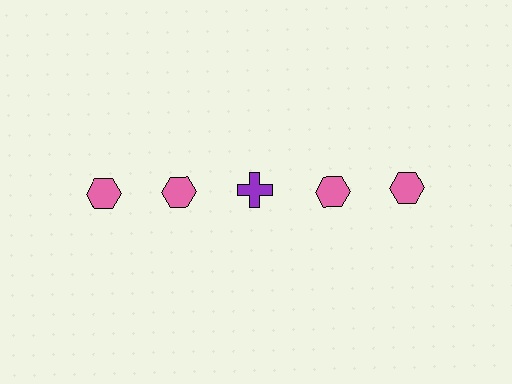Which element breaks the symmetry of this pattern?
The purple cross in the top row, center column breaks the symmetry. All other shapes are pink hexagons.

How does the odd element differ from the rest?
It differs in both color (purple instead of pink) and shape (cross instead of hexagon).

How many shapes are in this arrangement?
There are 5 shapes arranged in a grid pattern.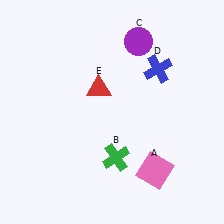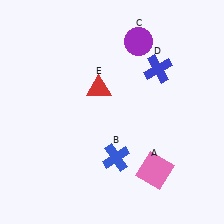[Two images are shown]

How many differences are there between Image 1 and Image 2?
There is 1 difference between the two images.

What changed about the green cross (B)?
In Image 1, B is green. In Image 2, it changed to blue.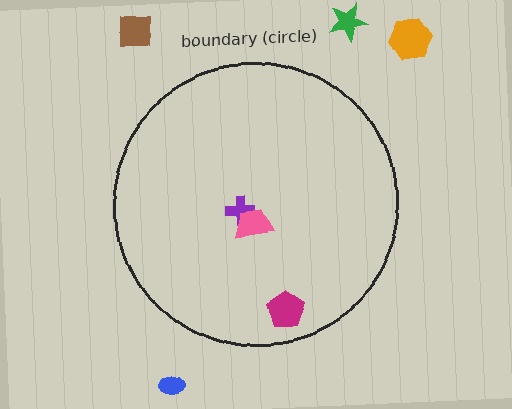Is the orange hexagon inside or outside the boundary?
Outside.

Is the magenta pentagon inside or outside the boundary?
Inside.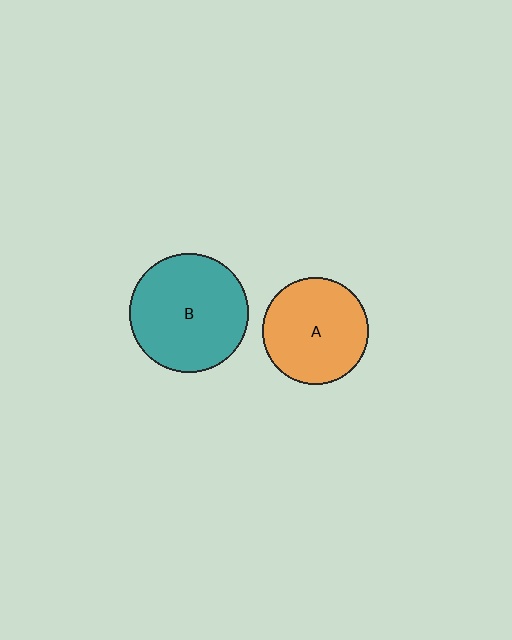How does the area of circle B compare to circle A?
Approximately 1.2 times.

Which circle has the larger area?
Circle B (teal).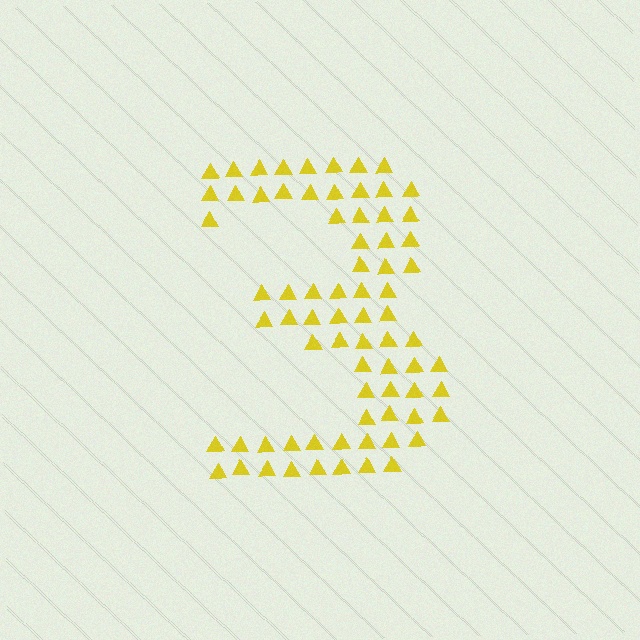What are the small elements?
The small elements are triangles.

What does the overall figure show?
The overall figure shows the digit 3.